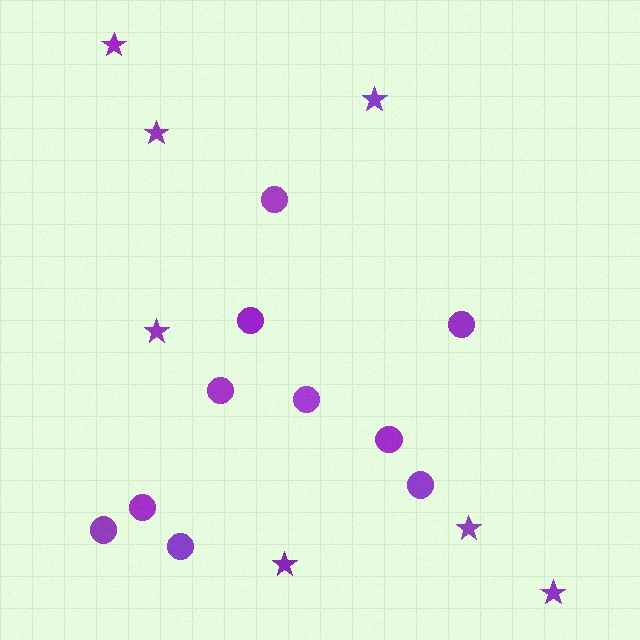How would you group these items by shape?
There are 2 groups: one group of circles (10) and one group of stars (7).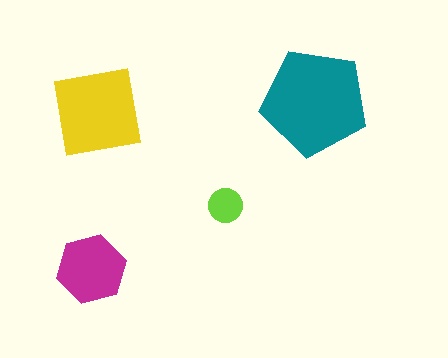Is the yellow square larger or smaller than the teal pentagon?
Smaller.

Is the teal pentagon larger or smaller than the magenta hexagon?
Larger.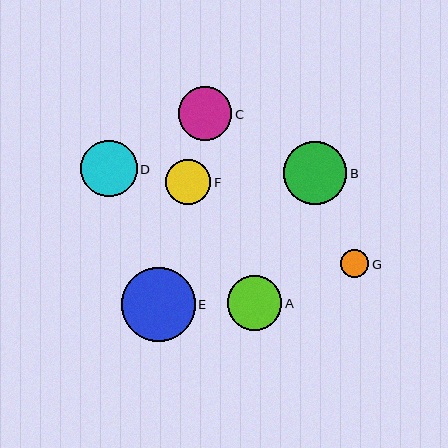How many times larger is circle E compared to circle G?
Circle E is approximately 2.6 times the size of circle G.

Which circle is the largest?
Circle E is the largest with a size of approximately 73 pixels.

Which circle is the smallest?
Circle G is the smallest with a size of approximately 28 pixels.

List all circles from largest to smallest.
From largest to smallest: E, B, D, A, C, F, G.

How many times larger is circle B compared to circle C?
Circle B is approximately 1.2 times the size of circle C.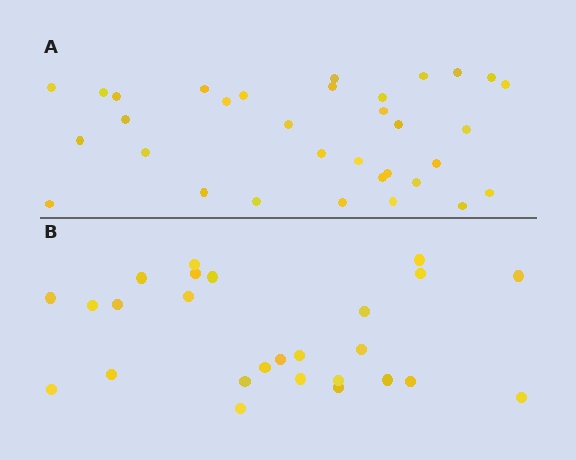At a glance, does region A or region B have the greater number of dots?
Region A (the top region) has more dots.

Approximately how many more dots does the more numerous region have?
Region A has roughly 8 or so more dots than region B.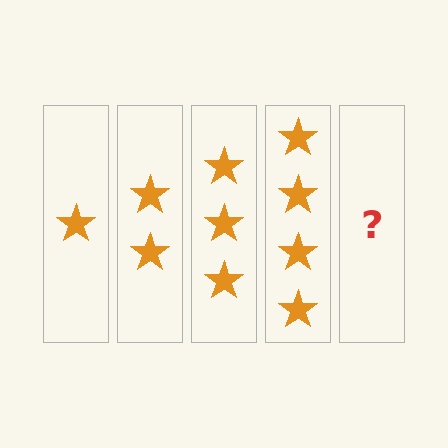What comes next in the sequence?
The next element should be 5 stars.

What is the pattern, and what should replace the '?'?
The pattern is that each step adds one more star. The '?' should be 5 stars.